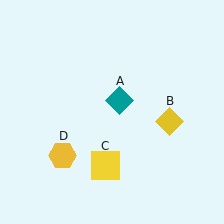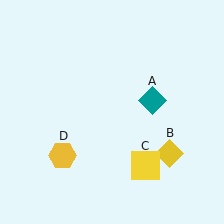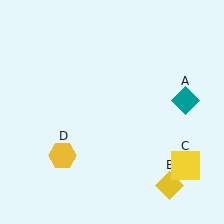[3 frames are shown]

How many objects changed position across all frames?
3 objects changed position: teal diamond (object A), yellow diamond (object B), yellow square (object C).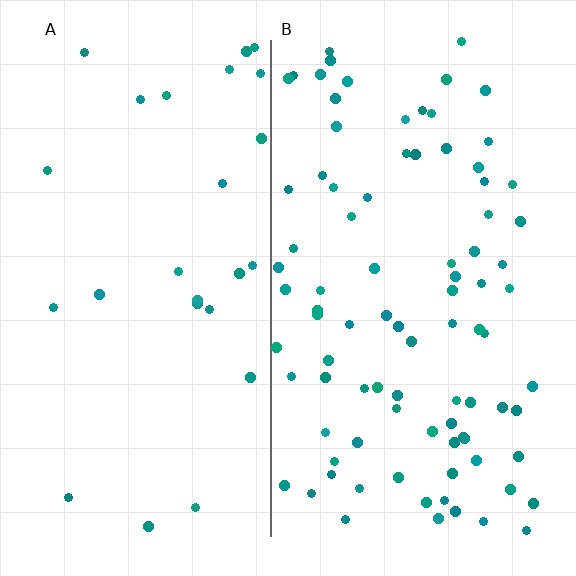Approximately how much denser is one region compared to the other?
Approximately 3.4× — region B over region A.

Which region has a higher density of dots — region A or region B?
B (the right).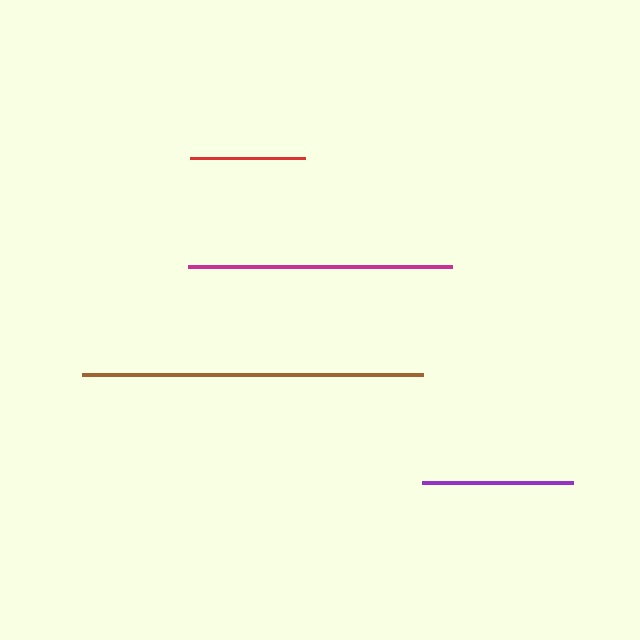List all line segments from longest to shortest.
From longest to shortest: brown, magenta, purple, red.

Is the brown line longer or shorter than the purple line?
The brown line is longer than the purple line.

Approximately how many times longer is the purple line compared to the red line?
The purple line is approximately 1.3 times the length of the red line.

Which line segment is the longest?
The brown line is the longest at approximately 341 pixels.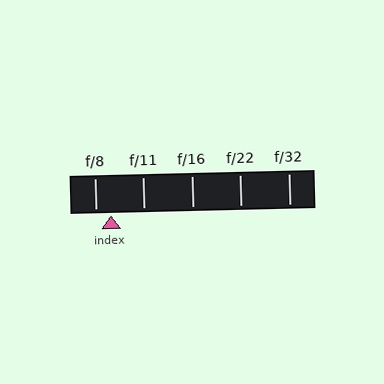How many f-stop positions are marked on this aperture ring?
There are 5 f-stop positions marked.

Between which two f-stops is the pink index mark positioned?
The index mark is between f/8 and f/11.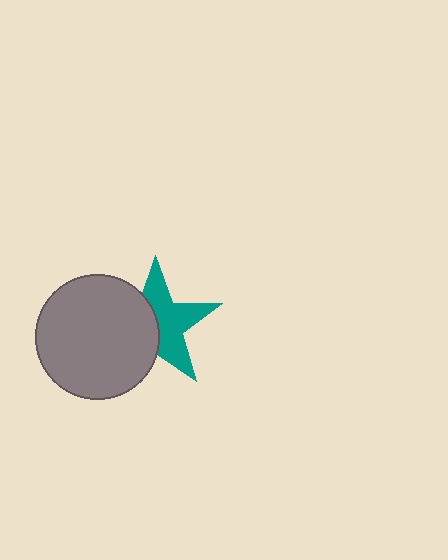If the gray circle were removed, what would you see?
You would see the complete teal star.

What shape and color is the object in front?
The object in front is a gray circle.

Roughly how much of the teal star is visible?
About half of it is visible (roughly 55%).